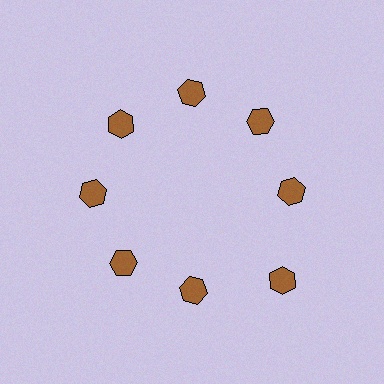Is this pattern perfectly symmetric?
No. The 8 brown hexagons are arranged in a ring, but one element near the 4 o'clock position is pushed outward from the center, breaking the 8-fold rotational symmetry.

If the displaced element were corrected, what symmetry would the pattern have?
It would have 8-fold rotational symmetry — the pattern would map onto itself every 45 degrees.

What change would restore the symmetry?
The symmetry would be restored by moving it inward, back onto the ring so that all 8 hexagons sit at equal angles and equal distance from the center.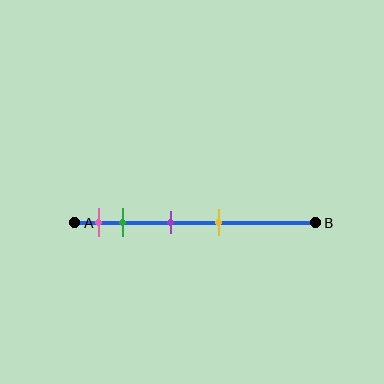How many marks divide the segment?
There are 4 marks dividing the segment.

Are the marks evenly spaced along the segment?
No, the marks are not evenly spaced.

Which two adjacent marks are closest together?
The pink and green marks are the closest adjacent pair.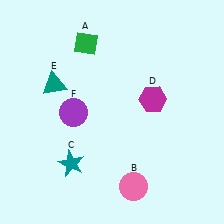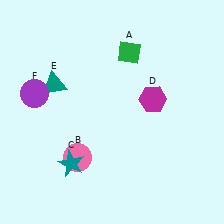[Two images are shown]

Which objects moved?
The objects that moved are: the green diamond (A), the pink circle (B), the purple circle (F).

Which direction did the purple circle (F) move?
The purple circle (F) moved left.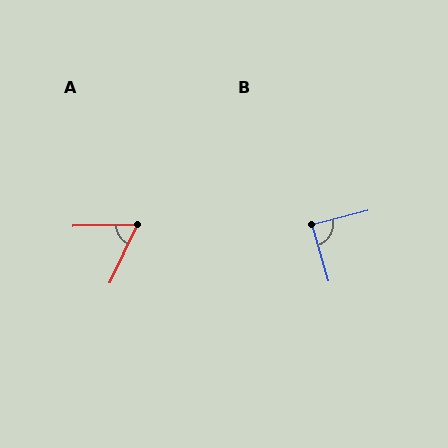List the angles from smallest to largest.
A (64°), B (88°).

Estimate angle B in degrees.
Approximately 88 degrees.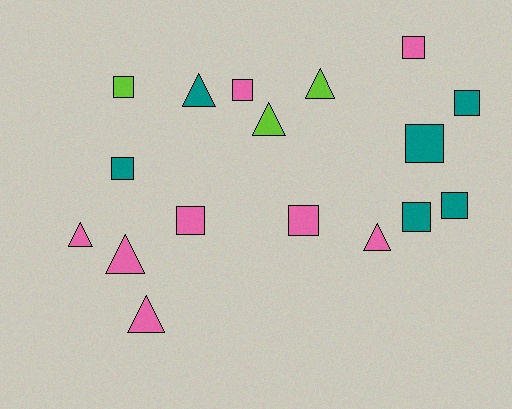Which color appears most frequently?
Pink, with 8 objects.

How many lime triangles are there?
There are 2 lime triangles.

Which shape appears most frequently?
Square, with 10 objects.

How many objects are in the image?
There are 17 objects.